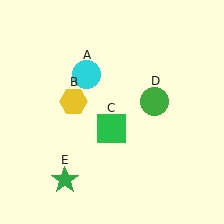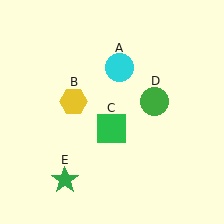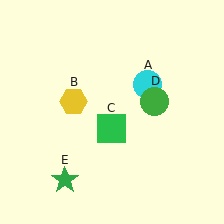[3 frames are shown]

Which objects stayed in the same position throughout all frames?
Yellow hexagon (object B) and green square (object C) and green circle (object D) and green star (object E) remained stationary.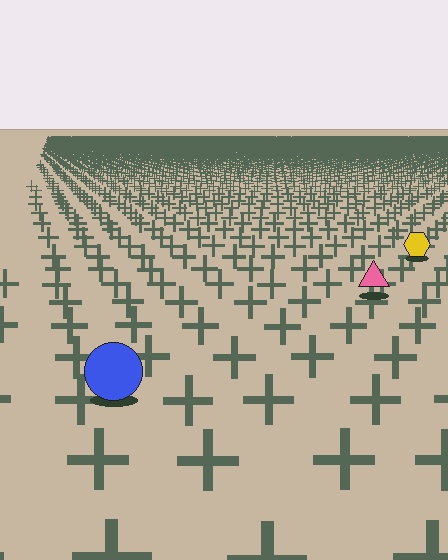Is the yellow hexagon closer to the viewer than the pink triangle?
No. The pink triangle is closer — you can tell from the texture gradient: the ground texture is coarser near it.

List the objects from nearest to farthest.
From nearest to farthest: the blue circle, the pink triangle, the yellow hexagon.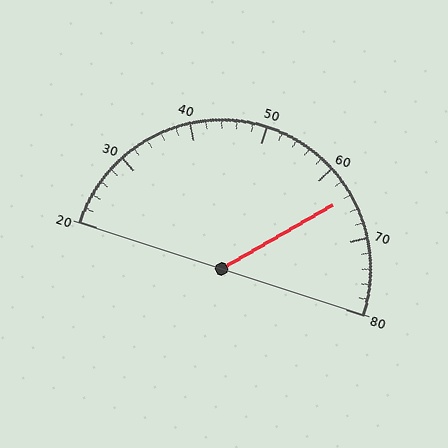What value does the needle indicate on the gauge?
The needle indicates approximately 64.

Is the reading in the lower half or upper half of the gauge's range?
The reading is in the upper half of the range (20 to 80).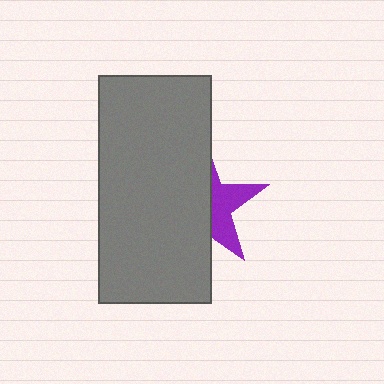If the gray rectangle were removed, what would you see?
You would see the complete purple star.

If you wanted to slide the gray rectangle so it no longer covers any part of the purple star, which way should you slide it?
Slide it left — that is the most direct way to separate the two shapes.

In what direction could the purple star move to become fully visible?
The purple star could move right. That would shift it out from behind the gray rectangle entirely.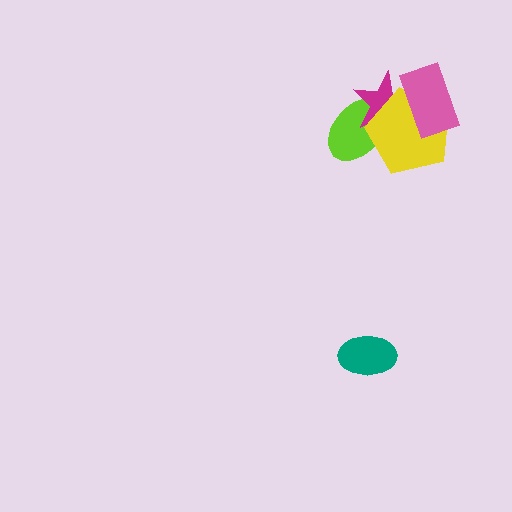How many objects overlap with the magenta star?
3 objects overlap with the magenta star.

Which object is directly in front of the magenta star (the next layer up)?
The yellow pentagon is directly in front of the magenta star.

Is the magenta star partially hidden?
Yes, it is partially covered by another shape.